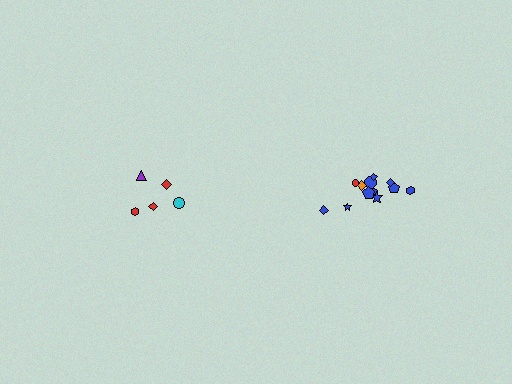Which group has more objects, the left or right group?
The right group.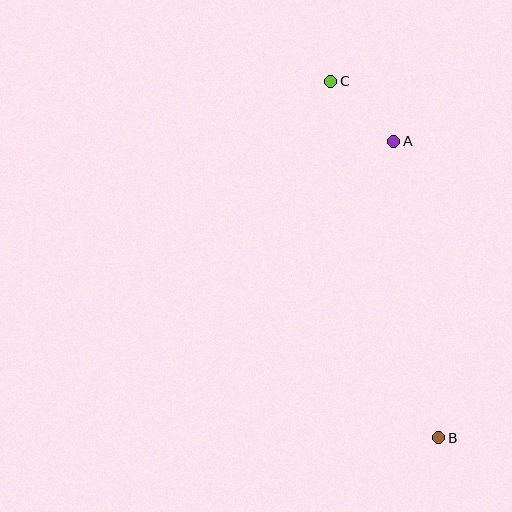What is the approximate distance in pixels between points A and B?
The distance between A and B is approximately 300 pixels.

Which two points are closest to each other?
Points A and C are closest to each other.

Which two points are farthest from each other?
Points B and C are farthest from each other.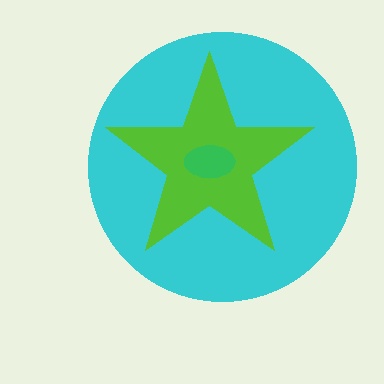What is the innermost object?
The green ellipse.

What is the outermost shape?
The cyan circle.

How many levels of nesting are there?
3.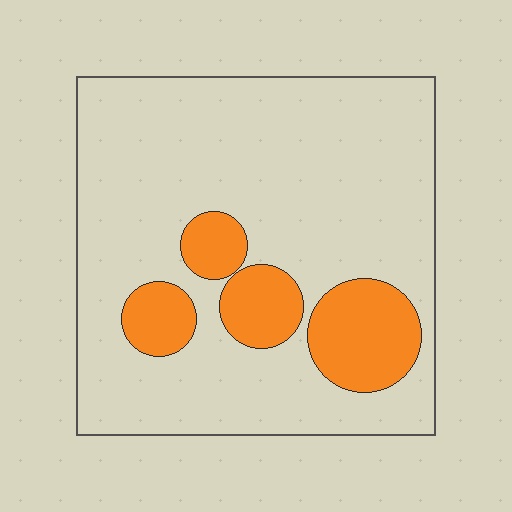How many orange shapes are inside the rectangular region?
4.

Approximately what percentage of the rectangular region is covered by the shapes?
Approximately 20%.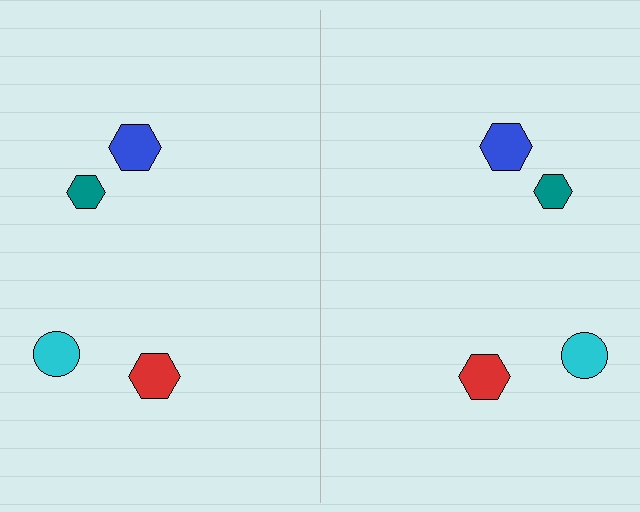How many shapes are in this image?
There are 8 shapes in this image.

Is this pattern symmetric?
Yes, this pattern has bilateral (reflection) symmetry.